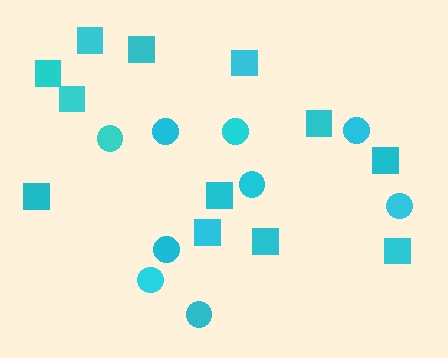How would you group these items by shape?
There are 2 groups: one group of circles (9) and one group of squares (12).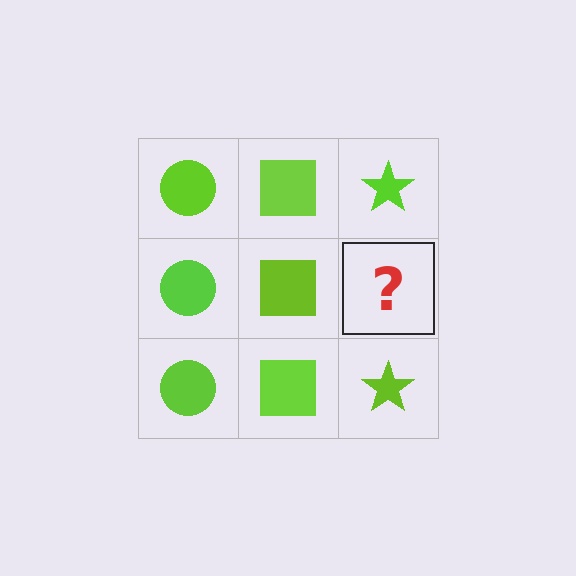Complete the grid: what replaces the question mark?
The question mark should be replaced with a lime star.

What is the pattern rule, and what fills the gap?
The rule is that each column has a consistent shape. The gap should be filled with a lime star.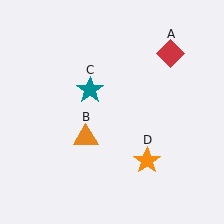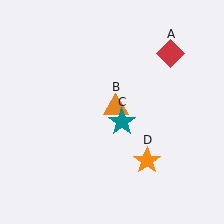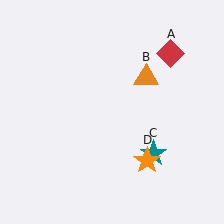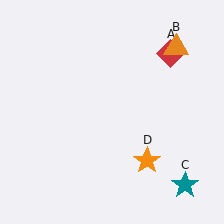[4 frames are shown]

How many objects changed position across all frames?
2 objects changed position: orange triangle (object B), teal star (object C).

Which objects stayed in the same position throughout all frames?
Red diamond (object A) and orange star (object D) remained stationary.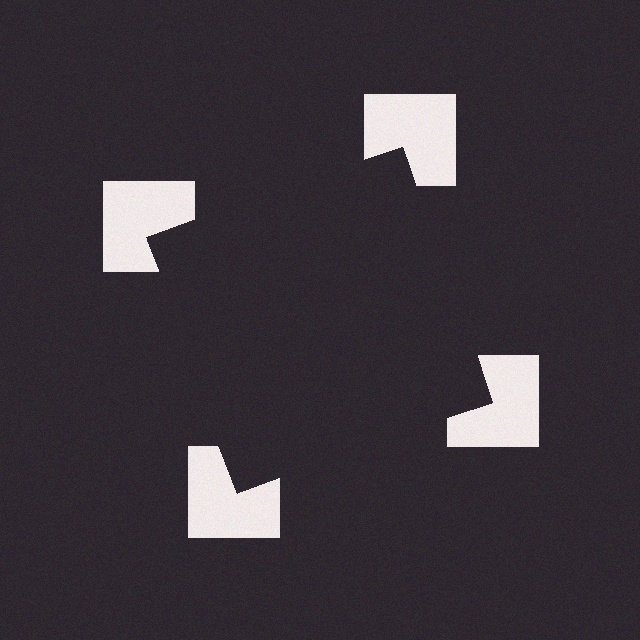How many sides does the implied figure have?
4 sides.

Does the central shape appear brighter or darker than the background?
It typically appears slightly darker than the background, even though no actual brightness change is drawn.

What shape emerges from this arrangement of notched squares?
An illusory square — its edges are inferred from the aligned wedge cuts in the notched squares, not physically drawn.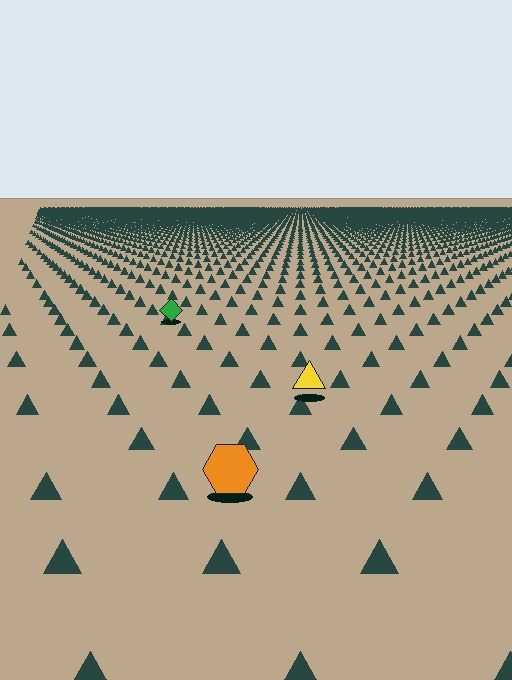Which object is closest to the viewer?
The orange hexagon is closest. The texture marks near it are larger and more spread out.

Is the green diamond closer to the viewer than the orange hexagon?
No. The orange hexagon is closer — you can tell from the texture gradient: the ground texture is coarser near it.